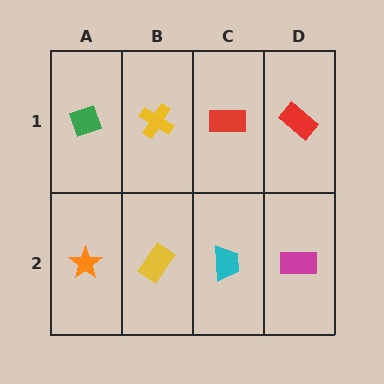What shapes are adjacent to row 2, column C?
A red rectangle (row 1, column C), a yellow rectangle (row 2, column B), a magenta rectangle (row 2, column D).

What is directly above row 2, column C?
A red rectangle.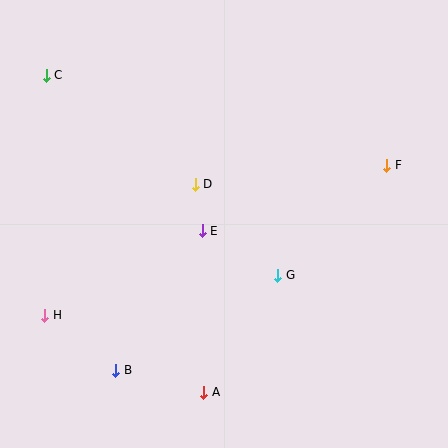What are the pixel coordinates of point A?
Point A is at (204, 392).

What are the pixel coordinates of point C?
Point C is at (46, 75).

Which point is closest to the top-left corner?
Point C is closest to the top-left corner.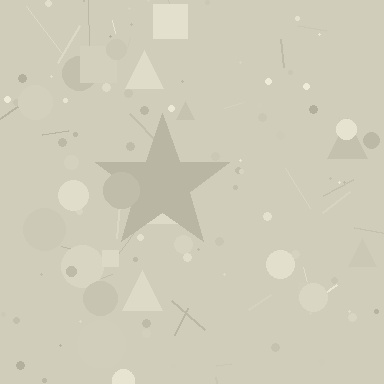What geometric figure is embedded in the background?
A star is embedded in the background.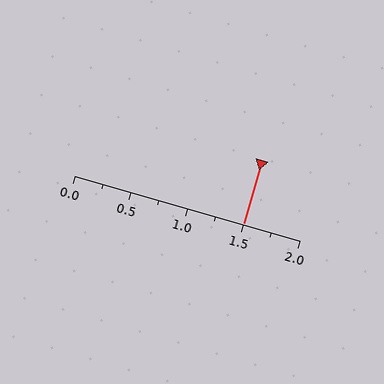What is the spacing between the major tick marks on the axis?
The major ticks are spaced 0.5 apart.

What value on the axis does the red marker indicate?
The marker indicates approximately 1.5.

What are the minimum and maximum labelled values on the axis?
The axis runs from 0.0 to 2.0.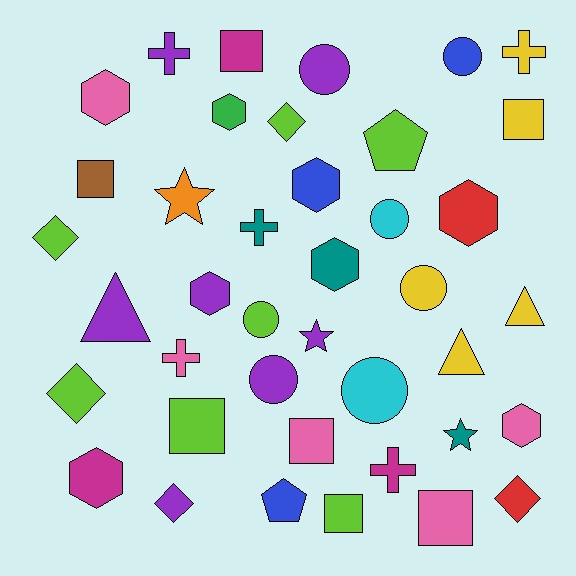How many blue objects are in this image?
There are 3 blue objects.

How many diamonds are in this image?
There are 5 diamonds.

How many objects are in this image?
There are 40 objects.